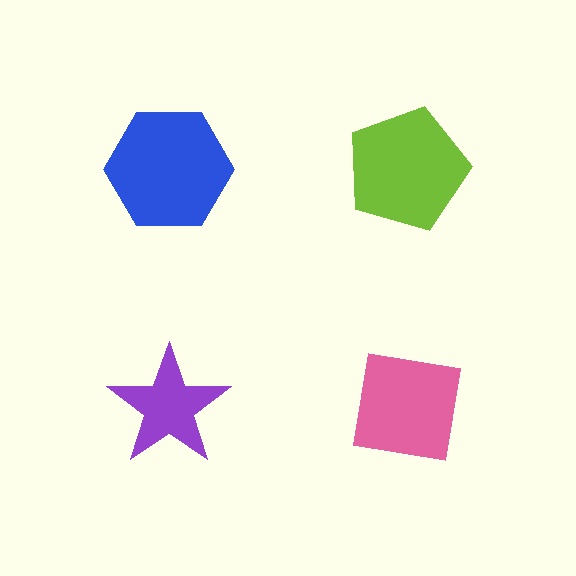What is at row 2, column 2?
A pink square.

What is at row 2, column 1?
A purple star.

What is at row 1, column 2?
A lime pentagon.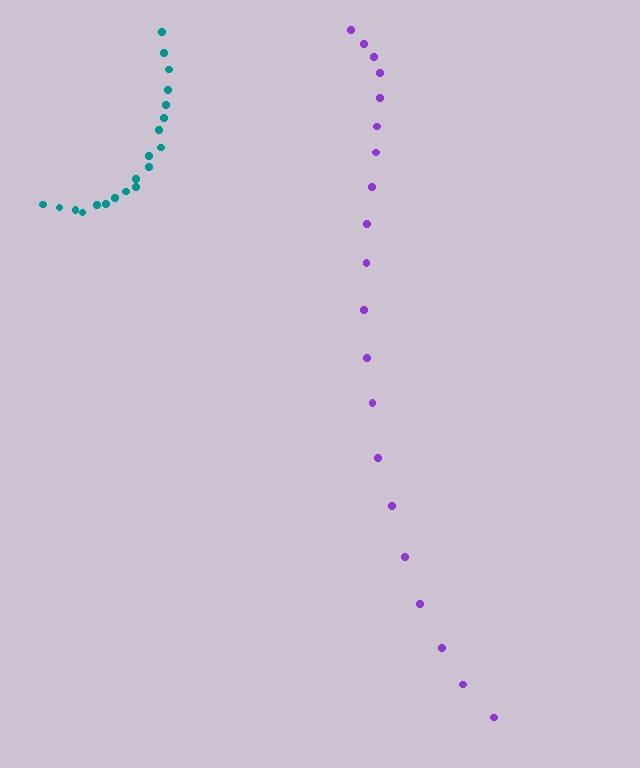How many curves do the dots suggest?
There are 2 distinct paths.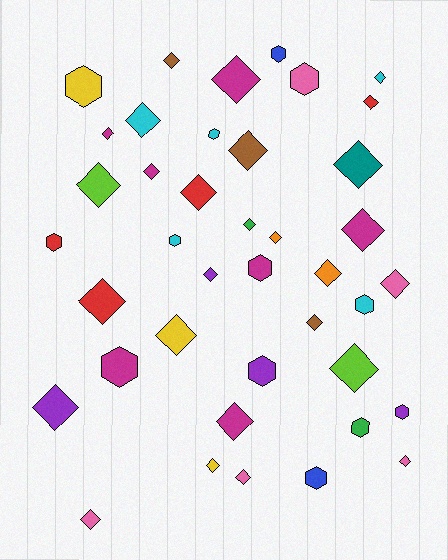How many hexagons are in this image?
There are 13 hexagons.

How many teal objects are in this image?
There is 1 teal object.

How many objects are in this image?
There are 40 objects.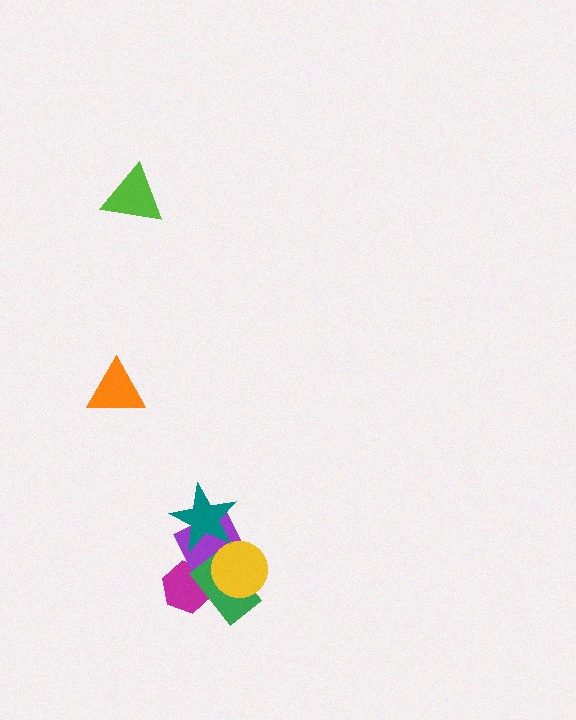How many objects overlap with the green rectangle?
3 objects overlap with the green rectangle.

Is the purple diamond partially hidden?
Yes, it is partially covered by another shape.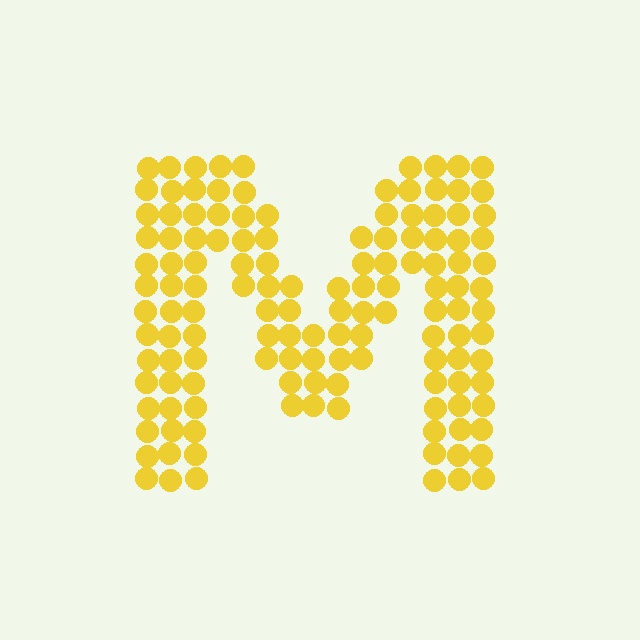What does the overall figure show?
The overall figure shows the letter M.